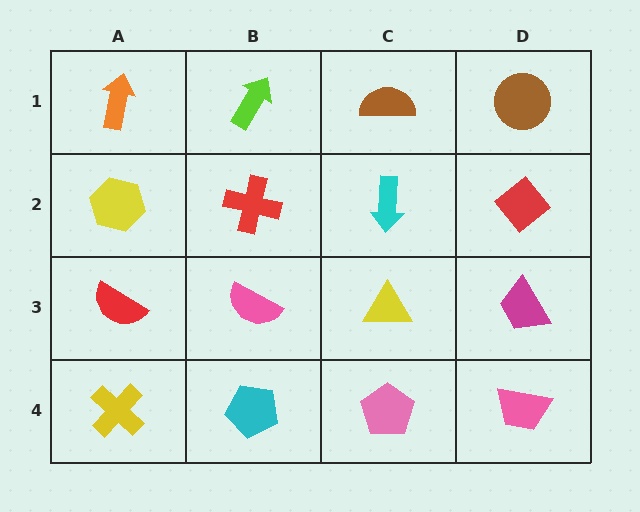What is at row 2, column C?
A cyan arrow.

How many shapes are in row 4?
4 shapes.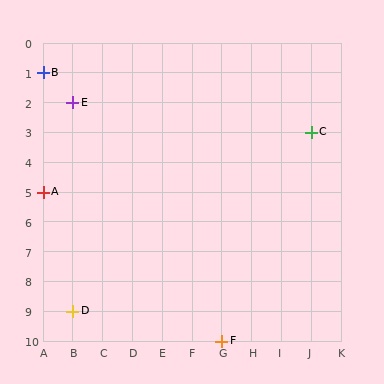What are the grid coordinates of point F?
Point F is at grid coordinates (G, 10).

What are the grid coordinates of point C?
Point C is at grid coordinates (J, 3).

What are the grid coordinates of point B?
Point B is at grid coordinates (A, 1).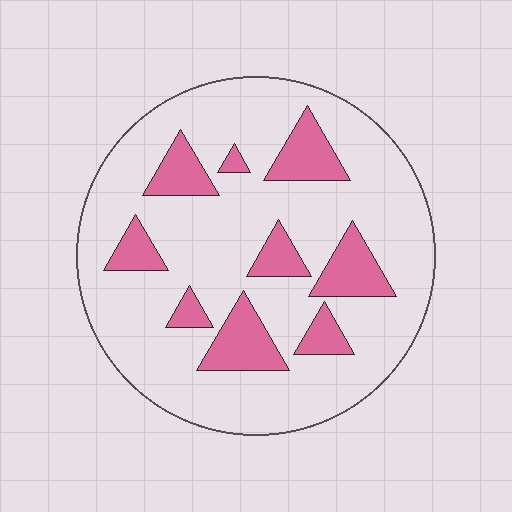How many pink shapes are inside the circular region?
9.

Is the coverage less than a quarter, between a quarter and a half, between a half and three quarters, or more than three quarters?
Less than a quarter.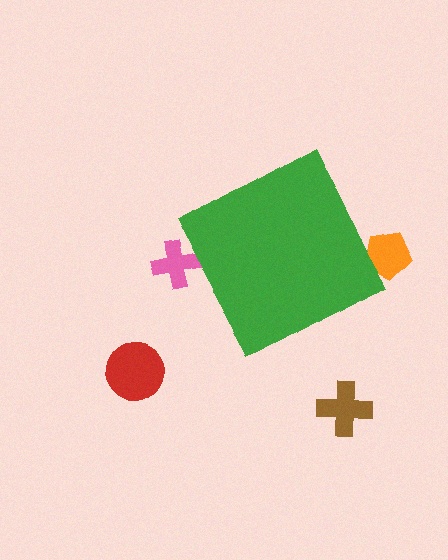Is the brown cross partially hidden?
No, the brown cross is fully visible.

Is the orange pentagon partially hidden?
Yes, the orange pentagon is partially hidden behind the green diamond.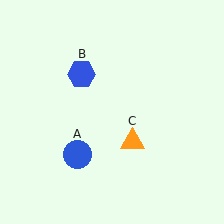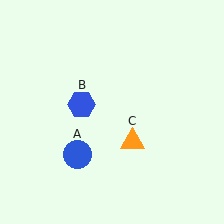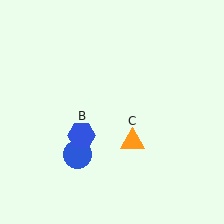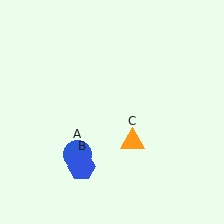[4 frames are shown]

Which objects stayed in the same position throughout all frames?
Blue circle (object A) and orange triangle (object C) remained stationary.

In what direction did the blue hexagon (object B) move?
The blue hexagon (object B) moved down.